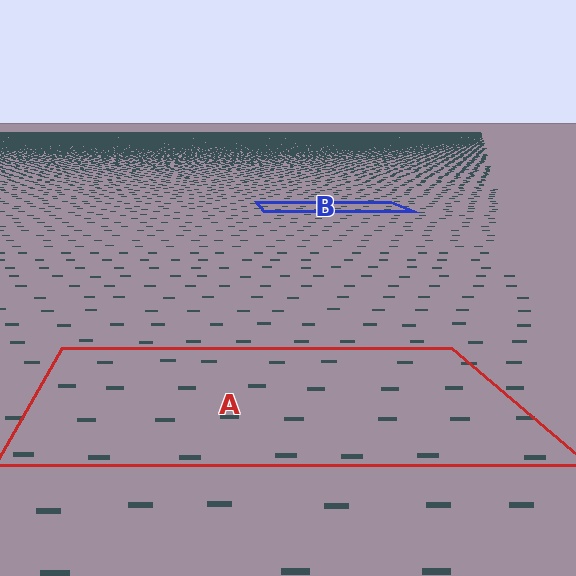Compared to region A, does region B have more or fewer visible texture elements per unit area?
Region B has more texture elements per unit area — they are packed more densely because it is farther away.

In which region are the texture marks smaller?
The texture marks are smaller in region B, because it is farther away.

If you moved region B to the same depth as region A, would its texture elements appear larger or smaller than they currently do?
They would appear larger. At a closer depth, the same texture elements are projected at a bigger on-screen size.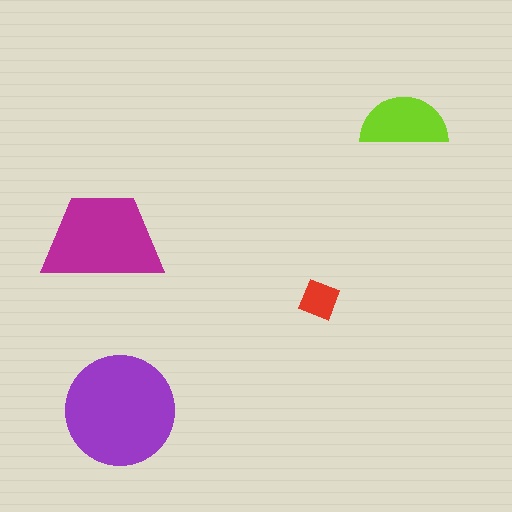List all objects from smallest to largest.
The red square, the lime semicircle, the magenta trapezoid, the purple circle.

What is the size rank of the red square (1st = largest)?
4th.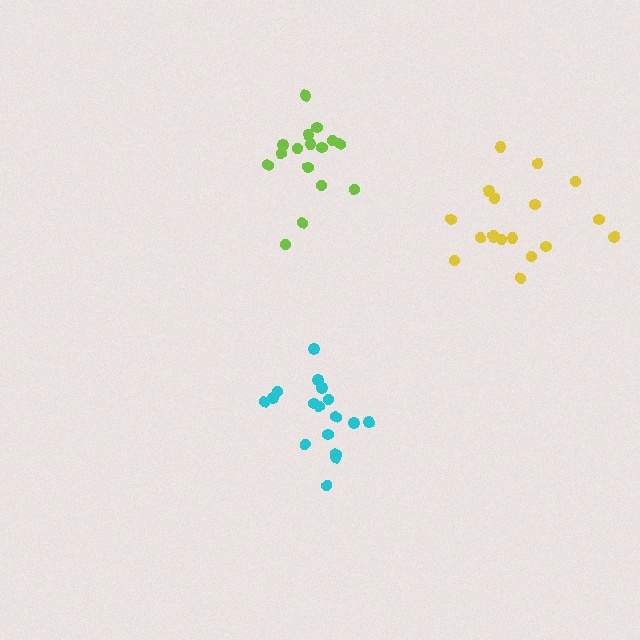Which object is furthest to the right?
The yellow cluster is rightmost.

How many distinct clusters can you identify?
There are 3 distinct clusters.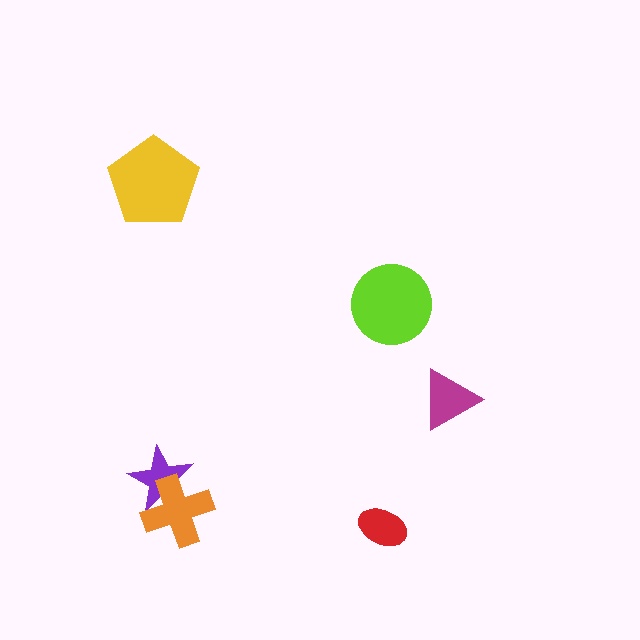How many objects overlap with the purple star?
1 object overlaps with the purple star.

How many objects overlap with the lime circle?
0 objects overlap with the lime circle.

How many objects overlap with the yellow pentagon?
0 objects overlap with the yellow pentagon.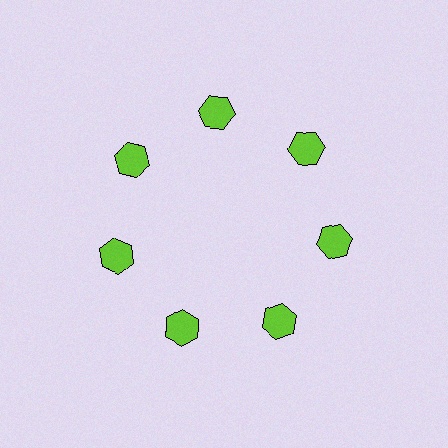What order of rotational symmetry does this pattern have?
This pattern has 7-fold rotational symmetry.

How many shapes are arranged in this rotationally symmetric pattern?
There are 7 shapes, arranged in 7 groups of 1.